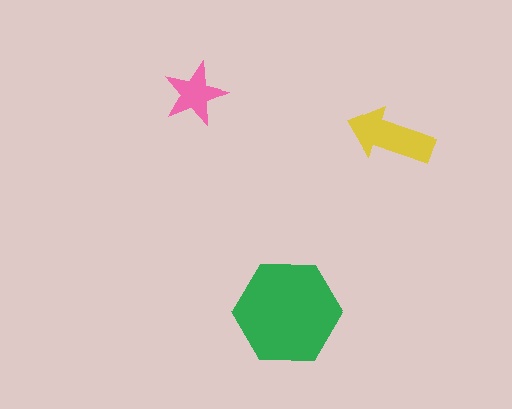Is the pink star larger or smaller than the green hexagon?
Smaller.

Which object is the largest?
The green hexagon.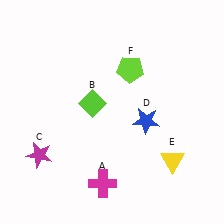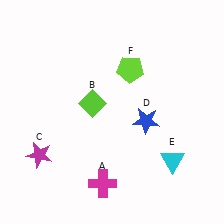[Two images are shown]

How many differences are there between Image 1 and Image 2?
There is 1 difference between the two images.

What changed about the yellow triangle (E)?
In Image 1, E is yellow. In Image 2, it changed to cyan.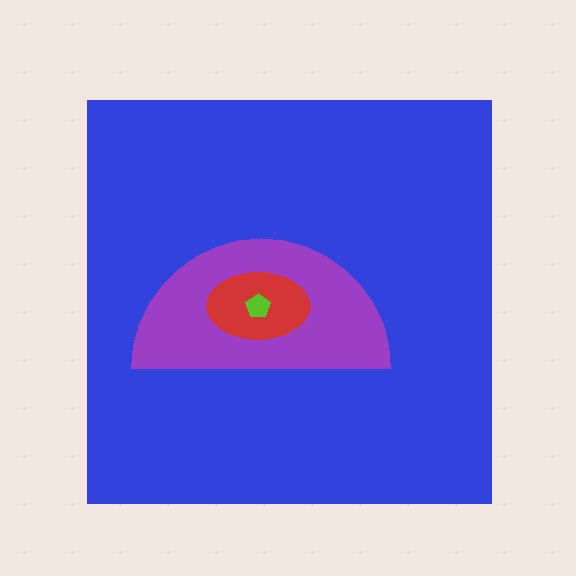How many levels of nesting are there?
4.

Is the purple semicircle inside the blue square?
Yes.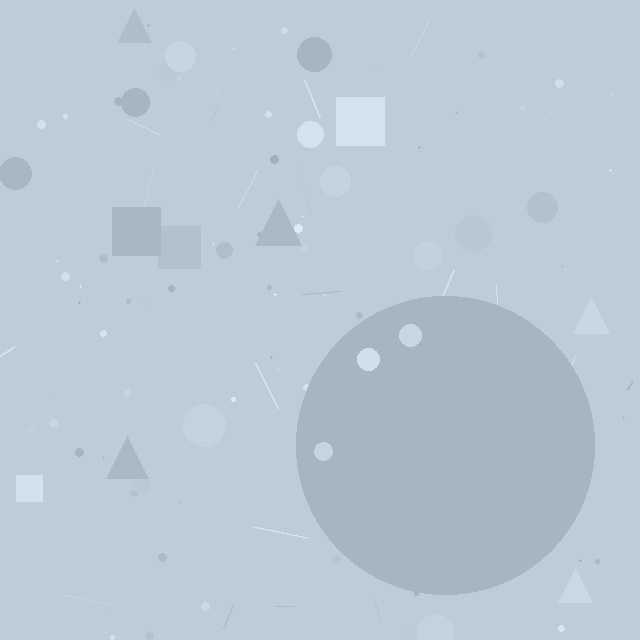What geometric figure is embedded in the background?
A circle is embedded in the background.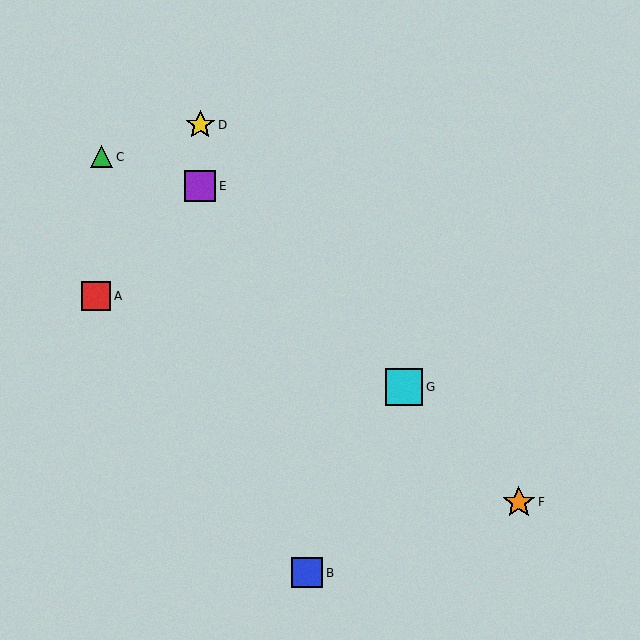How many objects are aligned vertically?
2 objects (D, E) are aligned vertically.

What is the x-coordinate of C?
Object C is at x≈101.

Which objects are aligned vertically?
Objects D, E are aligned vertically.